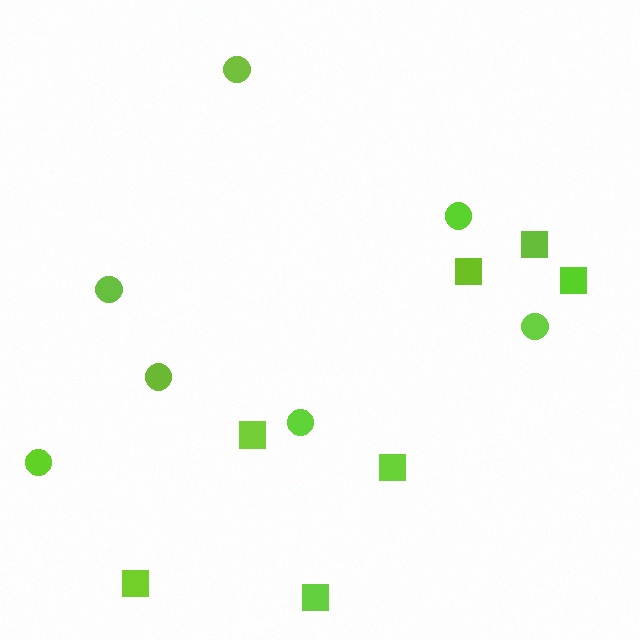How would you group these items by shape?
There are 2 groups: one group of circles (7) and one group of squares (7).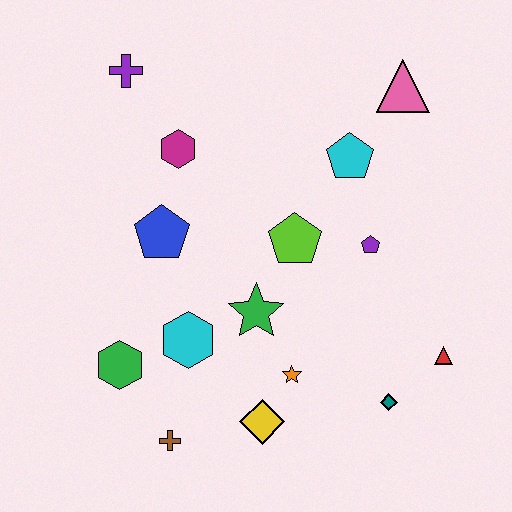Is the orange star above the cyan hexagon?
No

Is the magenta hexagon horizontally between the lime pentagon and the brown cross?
Yes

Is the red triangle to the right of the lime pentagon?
Yes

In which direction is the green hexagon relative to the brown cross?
The green hexagon is above the brown cross.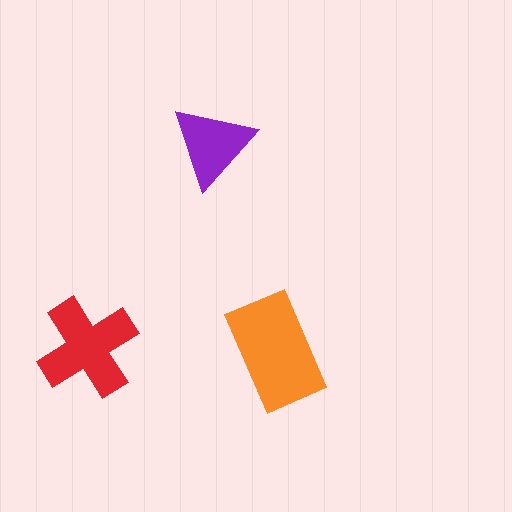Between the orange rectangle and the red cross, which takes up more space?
The orange rectangle.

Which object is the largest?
The orange rectangle.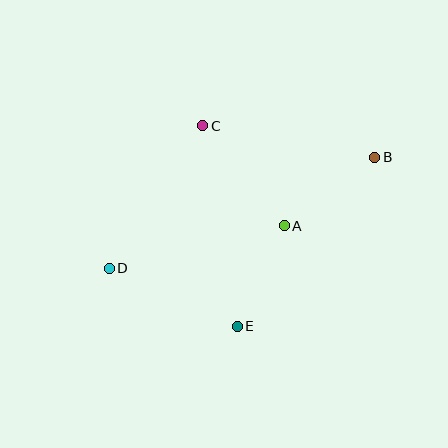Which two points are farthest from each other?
Points B and D are farthest from each other.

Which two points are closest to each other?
Points A and E are closest to each other.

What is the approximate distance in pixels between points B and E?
The distance between B and E is approximately 218 pixels.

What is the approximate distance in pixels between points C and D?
The distance between C and D is approximately 170 pixels.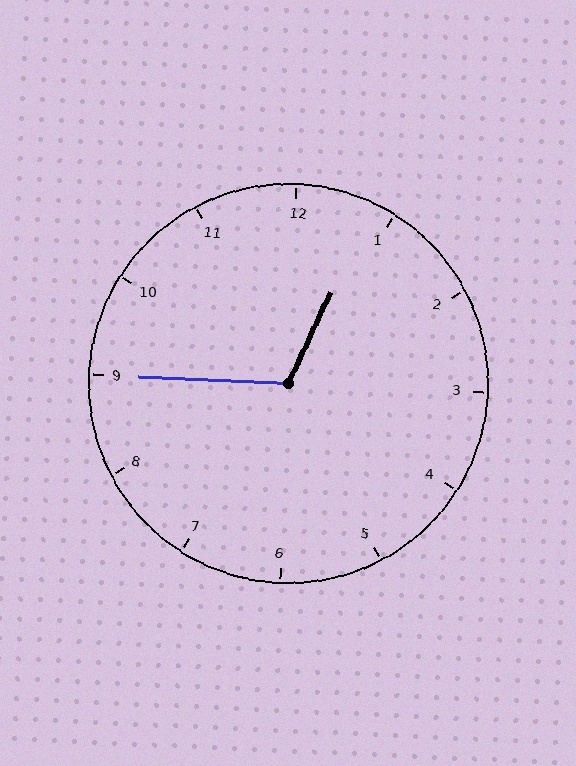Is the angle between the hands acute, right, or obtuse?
It is obtuse.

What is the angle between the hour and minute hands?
Approximately 112 degrees.